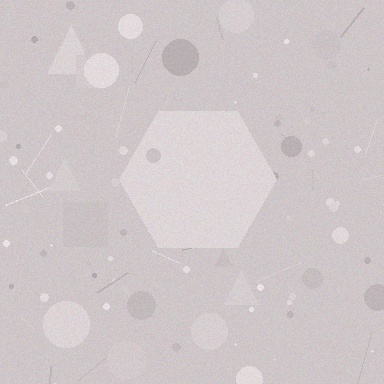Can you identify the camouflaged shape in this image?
The camouflaged shape is a hexagon.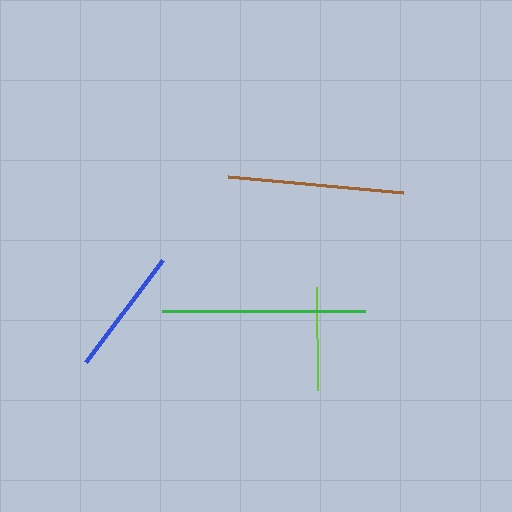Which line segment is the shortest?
The lime line is the shortest at approximately 103 pixels.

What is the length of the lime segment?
The lime segment is approximately 103 pixels long.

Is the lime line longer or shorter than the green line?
The green line is longer than the lime line.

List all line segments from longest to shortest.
From longest to shortest: green, brown, blue, lime.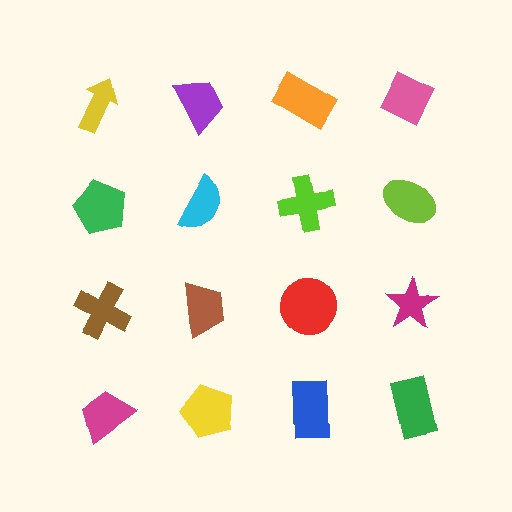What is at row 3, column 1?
A brown cross.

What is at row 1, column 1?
A yellow arrow.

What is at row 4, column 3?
A blue rectangle.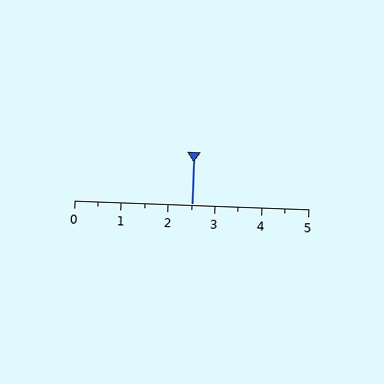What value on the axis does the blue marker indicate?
The marker indicates approximately 2.5.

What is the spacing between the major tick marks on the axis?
The major ticks are spaced 1 apart.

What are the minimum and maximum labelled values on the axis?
The axis runs from 0 to 5.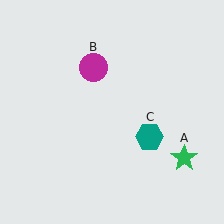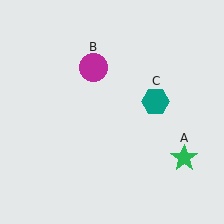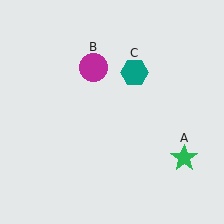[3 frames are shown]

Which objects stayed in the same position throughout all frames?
Green star (object A) and magenta circle (object B) remained stationary.